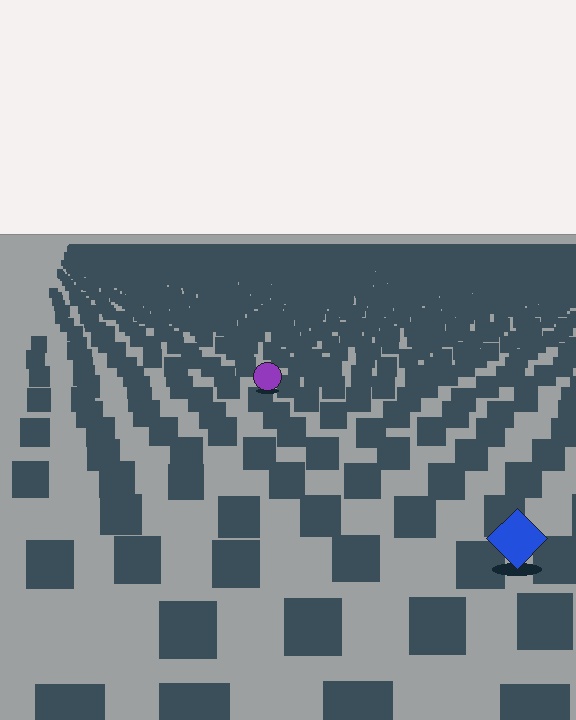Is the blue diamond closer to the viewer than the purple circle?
Yes. The blue diamond is closer — you can tell from the texture gradient: the ground texture is coarser near it.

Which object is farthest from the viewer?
The purple circle is farthest from the viewer. It appears smaller and the ground texture around it is denser.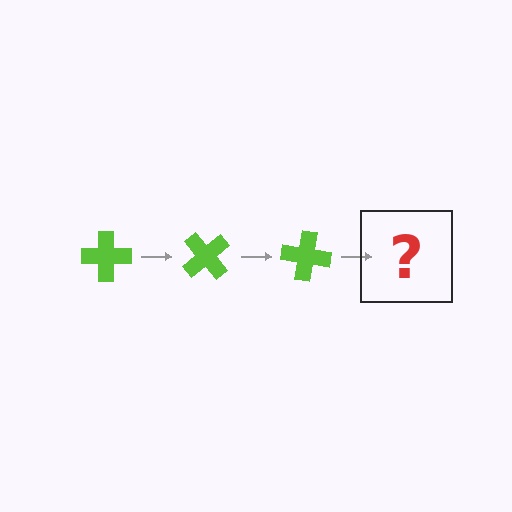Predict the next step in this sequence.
The next step is a lime cross rotated 150 degrees.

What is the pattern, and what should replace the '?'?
The pattern is that the cross rotates 50 degrees each step. The '?' should be a lime cross rotated 150 degrees.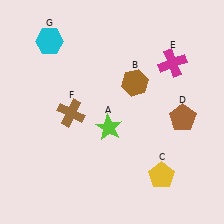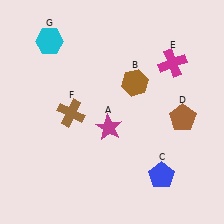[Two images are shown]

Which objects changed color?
A changed from lime to magenta. C changed from yellow to blue.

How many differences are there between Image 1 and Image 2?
There are 2 differences between the two images.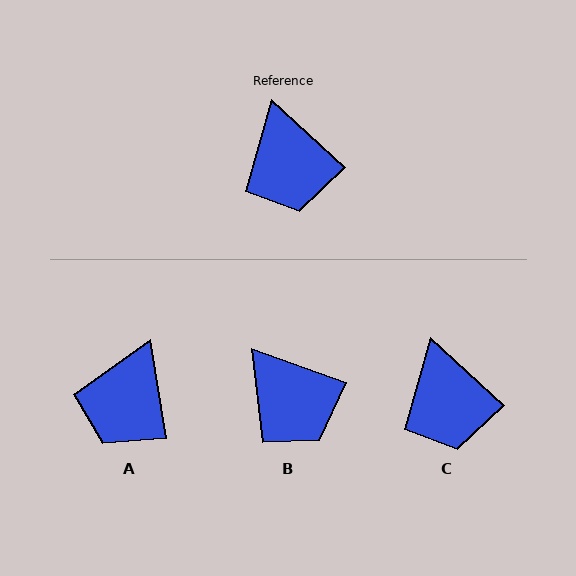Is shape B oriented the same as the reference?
No, it is off by about 22 degrees.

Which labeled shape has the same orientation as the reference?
C.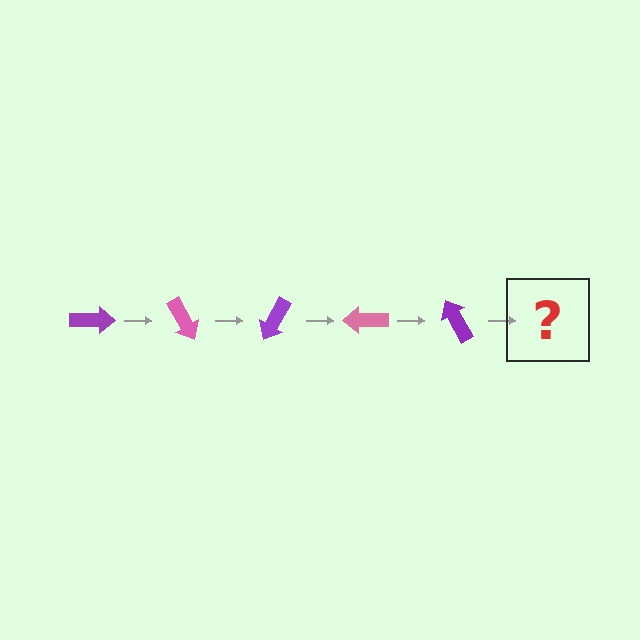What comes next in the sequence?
The next element should be a pink arrow, rotated 300 degrees from the start.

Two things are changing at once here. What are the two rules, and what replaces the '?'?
The two rules are that it rotates 60 degrees each step and the color cycles through purple and pink. The '?' should be a pink arrow, rotated 300 degrees from the start.